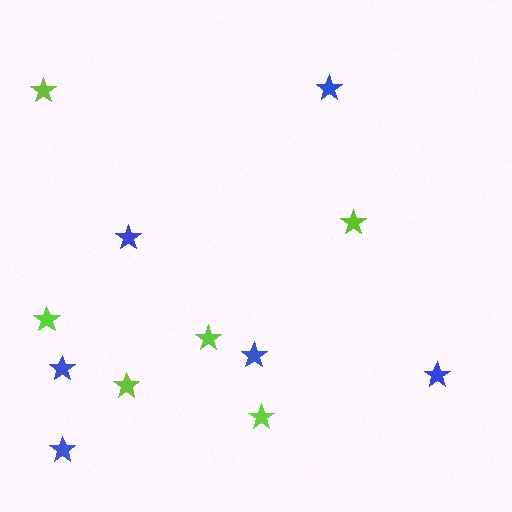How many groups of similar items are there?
There are 2 groups: one group of lime stars (6) and one group of blue stars (6).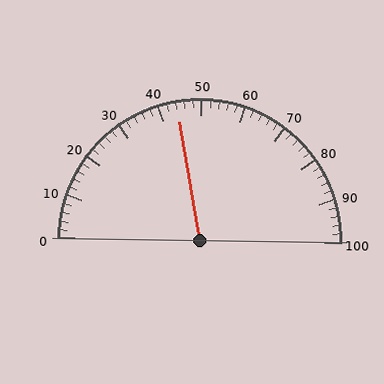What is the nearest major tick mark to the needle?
The nearest major tick mark is 40.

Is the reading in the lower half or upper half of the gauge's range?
The reading is in the lower half of the range (0 to 100).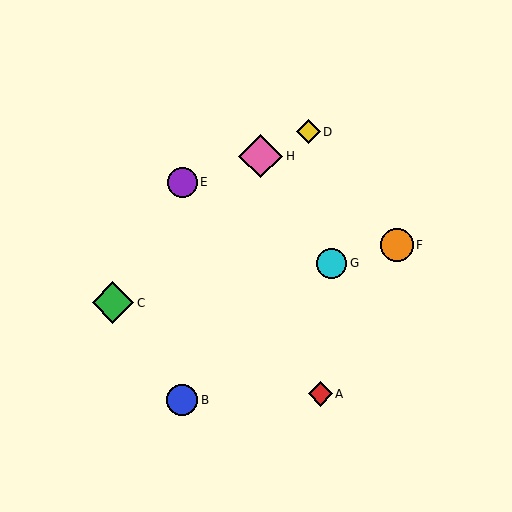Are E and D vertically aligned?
No, E is at x≈182 and D is at x≈309.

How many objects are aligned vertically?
2 objects (B, E) are aligned vertically.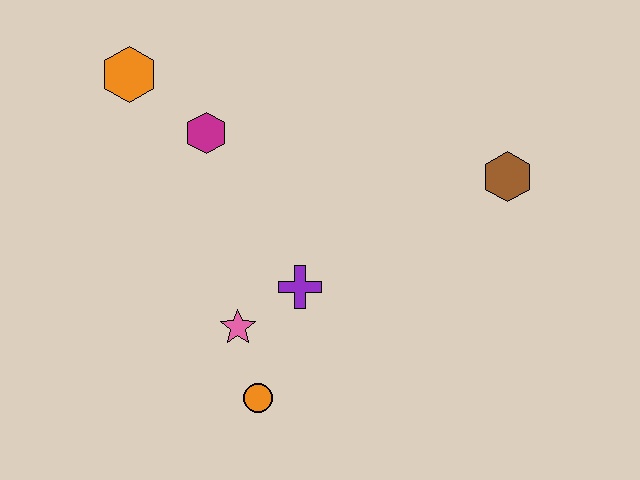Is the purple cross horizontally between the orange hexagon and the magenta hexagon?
No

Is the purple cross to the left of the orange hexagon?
No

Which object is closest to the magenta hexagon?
The orange hexagon is closest to the magenta hexagon.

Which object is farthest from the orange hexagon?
The brown hexagon is farthest from the orange hexagon.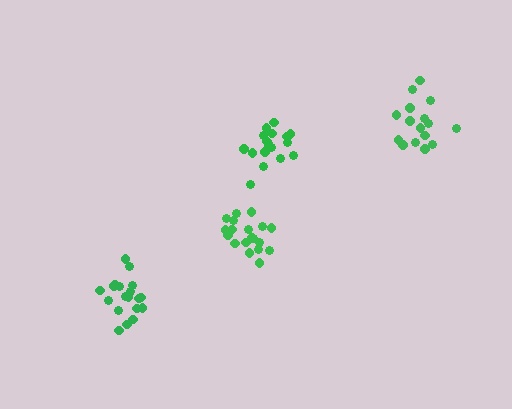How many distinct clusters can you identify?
There are 4 distinct clusters.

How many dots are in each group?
Group 1: 16 dots, Group 2: 18 dots, Group 3: 19 dots, Group 4: 19 dots (72 total).